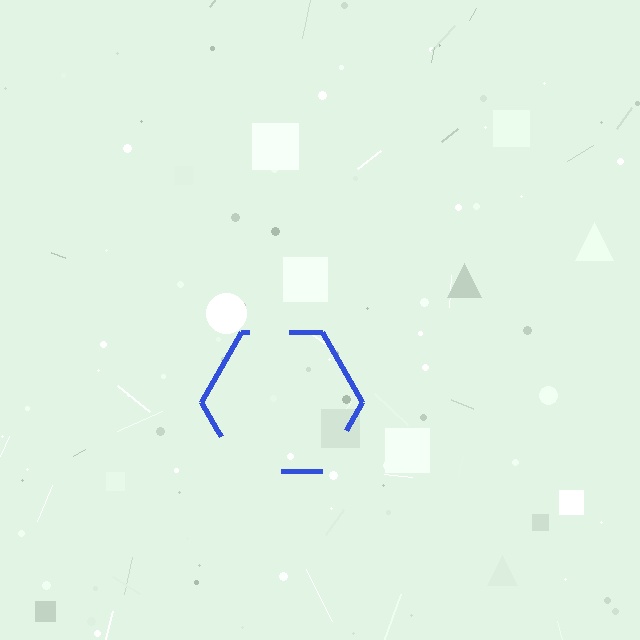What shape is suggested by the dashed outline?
The dashed outline suggests a hexagon.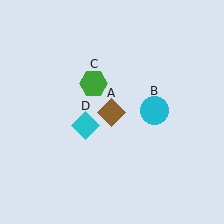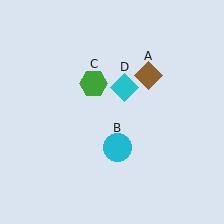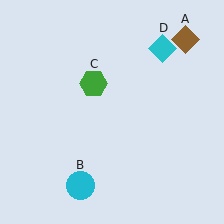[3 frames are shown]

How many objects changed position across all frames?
3 objects changed position: brown diamond (object A), cyan circle (object B), cyan diamond (object D).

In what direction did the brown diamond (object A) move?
The brown diamond (object A) moved up and to the right.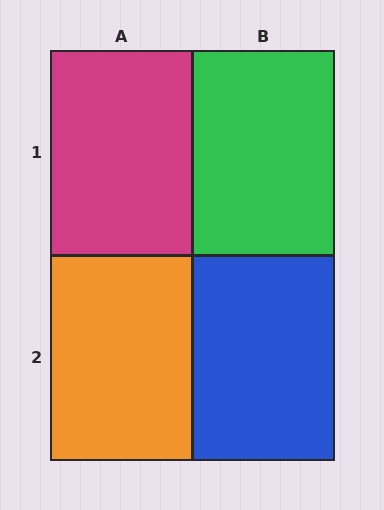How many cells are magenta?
1 cell is magenta.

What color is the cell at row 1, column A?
Magenta.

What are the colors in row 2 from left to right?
Orange, blue.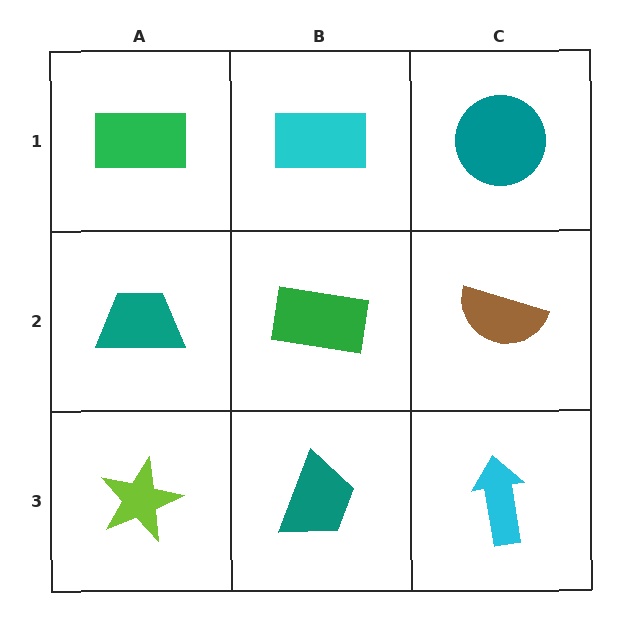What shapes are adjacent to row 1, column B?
A green rectangle (row 2, column B), a green rectangle (row 1, column A), a teal circle (row 1, column C).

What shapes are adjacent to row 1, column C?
A brown semicircle (row 2, column C), a cyan rectangle (row 1, column B).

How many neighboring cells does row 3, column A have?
2.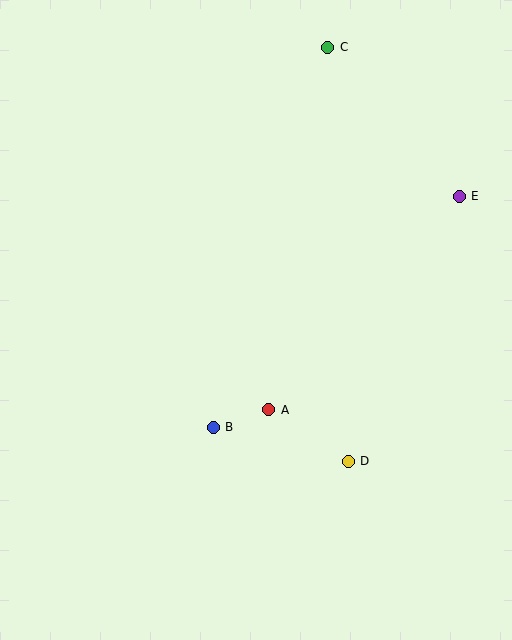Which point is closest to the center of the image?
Point A at (269, 410) is closest to the center.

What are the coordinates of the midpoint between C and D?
The midpoint between C and D is at (338, 254).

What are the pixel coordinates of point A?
Point A is at (269, 410).